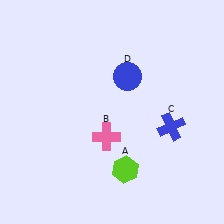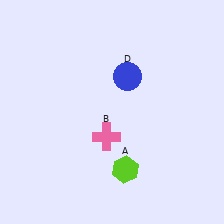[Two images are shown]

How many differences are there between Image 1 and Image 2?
There is 1 difference between the two images.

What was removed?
The blue cross (C) was removed in Image 2.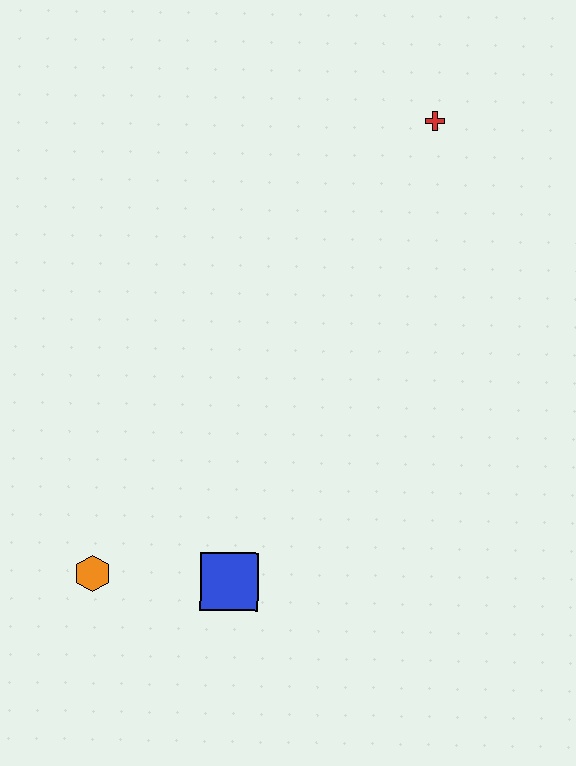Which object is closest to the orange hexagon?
The blue square is closest to the orange hexagon.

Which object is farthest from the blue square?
The red cross is farthest from the blue square.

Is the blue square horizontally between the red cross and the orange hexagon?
Yes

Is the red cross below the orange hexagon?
No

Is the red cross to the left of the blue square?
No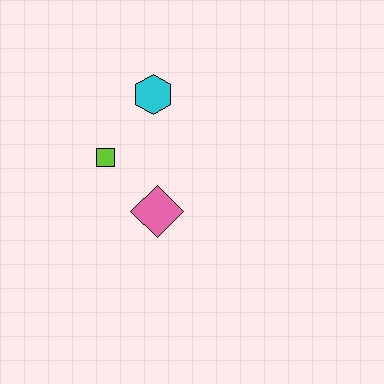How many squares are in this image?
There is 1 square.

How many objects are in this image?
There are 3 objects.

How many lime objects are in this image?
There is 1 lime object.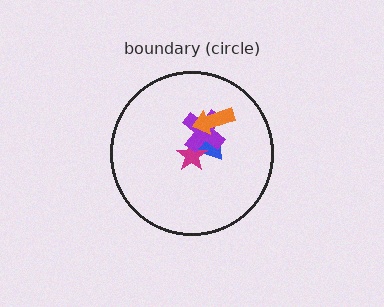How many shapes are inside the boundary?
4 inside, 0 outside.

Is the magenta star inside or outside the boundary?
Inside.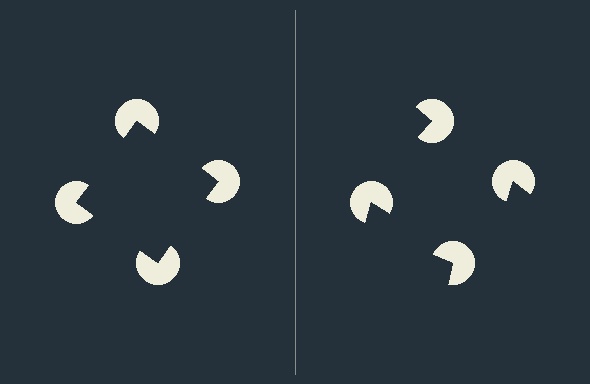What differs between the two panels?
The pac-man discs are positioned identically on both sides; only the wedge orientations differ. On the left they align to a square; on the right they are misaligned.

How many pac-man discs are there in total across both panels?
8 — 4 on each side.